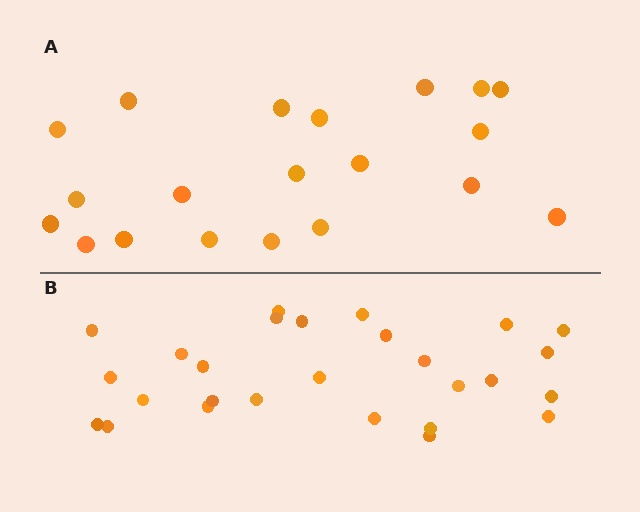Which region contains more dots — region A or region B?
Region B (the bottom region) has more dots.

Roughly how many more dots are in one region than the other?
Region B has roughly 8 or so more dots than region A.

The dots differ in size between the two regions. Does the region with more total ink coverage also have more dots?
No. Region A has more total ink coverage because its dots are larger, but region B actually contains more individual dots. Total area can be misleading — the number of items is what matters here.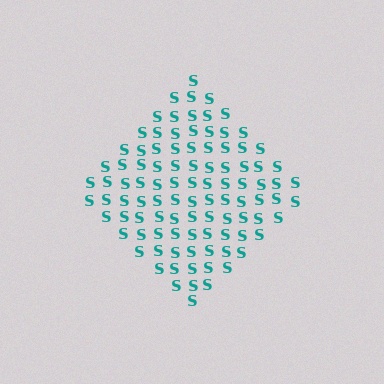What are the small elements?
The small elements are letter S's.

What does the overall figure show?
The overall figure shows a diamond.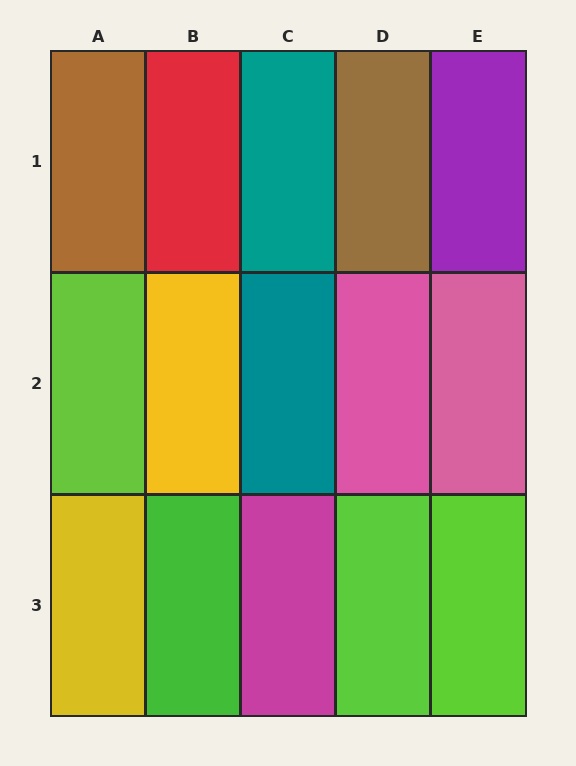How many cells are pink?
2 cells are pink.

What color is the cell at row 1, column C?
Teal.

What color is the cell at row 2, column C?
Teal.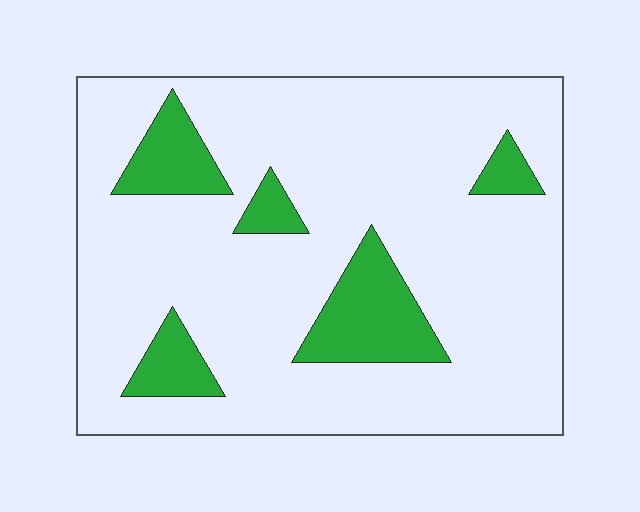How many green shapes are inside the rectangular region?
5.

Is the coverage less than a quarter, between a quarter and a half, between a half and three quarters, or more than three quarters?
Less than a quarter.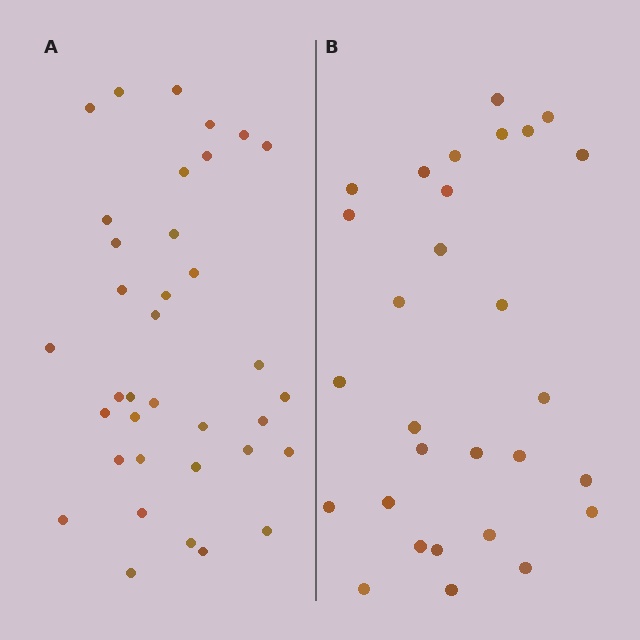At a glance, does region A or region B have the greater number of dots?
Region A (the left region) has more dots.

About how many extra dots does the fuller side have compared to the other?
Region A has roughly 8 or so more dots than region B.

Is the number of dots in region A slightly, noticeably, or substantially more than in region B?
Region A has only slightly more — the two regions are fairly close. The ratio is roughly 1.2 to 1.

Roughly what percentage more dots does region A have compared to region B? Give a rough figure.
About 25% more.